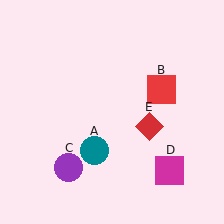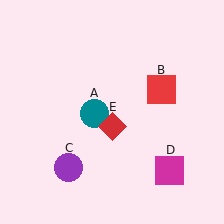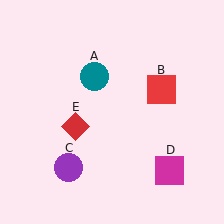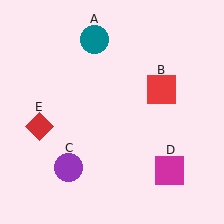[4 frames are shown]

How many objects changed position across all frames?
2 objects changed position: teal circle (object A), red diamond (object E).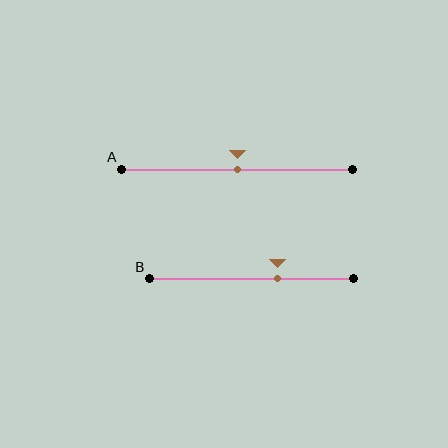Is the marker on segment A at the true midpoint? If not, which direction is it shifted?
Yes, the marker on segment A is at the true midpoint.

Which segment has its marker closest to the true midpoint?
Segment A has its marker closest to the true midpoint.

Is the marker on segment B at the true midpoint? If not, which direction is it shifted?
No, the marker on segment B is shifted to the right by about 13% of the segment length.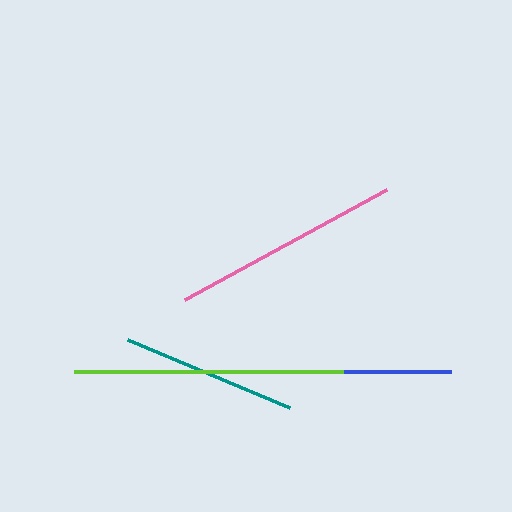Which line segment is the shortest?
The blue line is the shortest at approximately 122 pixels.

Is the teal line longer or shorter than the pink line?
The pink line is longer than the teal line.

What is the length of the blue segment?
The blue segment is approximately 122 pixels long.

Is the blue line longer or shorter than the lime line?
The lime line is longer than the blue line.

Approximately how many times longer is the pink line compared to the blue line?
The pink line is approximately 1.9 times the length of the blue line.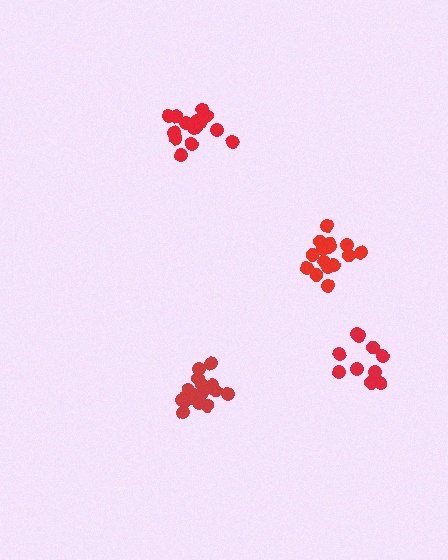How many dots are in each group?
Group 1: 16 dots, Group 2: 16 dots, Group 3: 10 dots, Group 4: 15 dots (57 total).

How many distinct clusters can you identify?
There are 4 distinct clusters.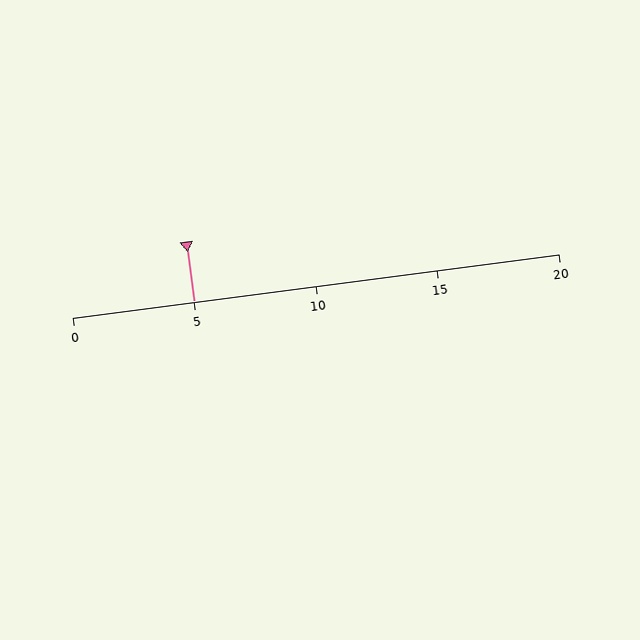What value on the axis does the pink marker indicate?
The marker indicates approximately 5.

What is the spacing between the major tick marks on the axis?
The major ticks are spaced 5 apart.